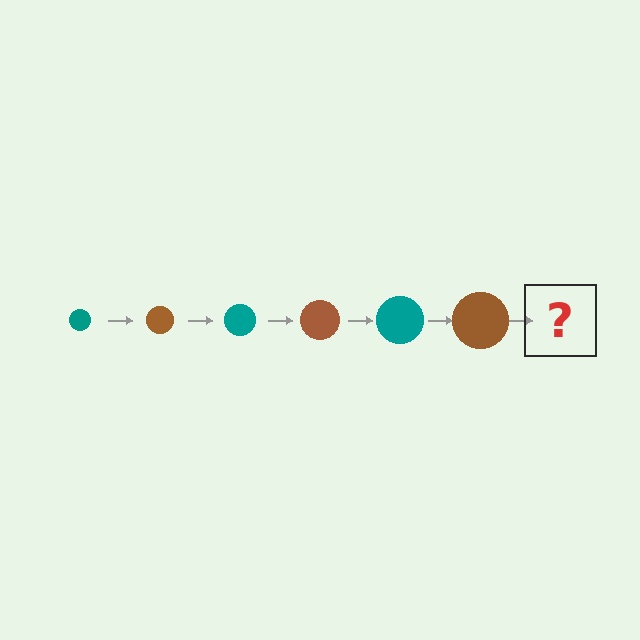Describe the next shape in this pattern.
It should be a teal circle, larger than the previous one.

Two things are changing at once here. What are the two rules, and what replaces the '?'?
The two rules are that the circle grows larger each step and the color cycles through teal and brown. The '?' should be a teal circle, larger than the previous one.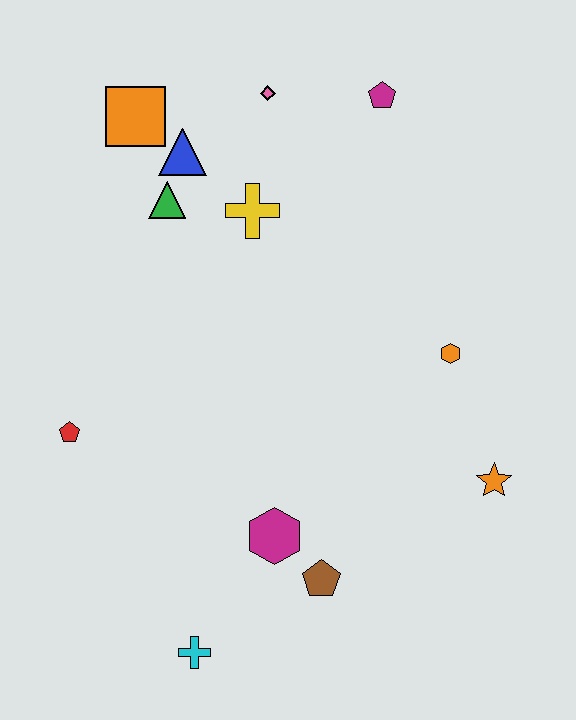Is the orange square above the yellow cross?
Yes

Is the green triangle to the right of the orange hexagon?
No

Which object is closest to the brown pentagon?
The magenta hexagon is closest to the brown pentagon.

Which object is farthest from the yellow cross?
The cyan cross is farthest from the yellow cross.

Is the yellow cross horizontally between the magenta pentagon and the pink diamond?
No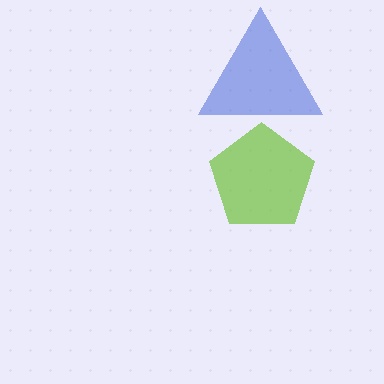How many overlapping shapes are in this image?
There are 2 overlapping shapes in the image.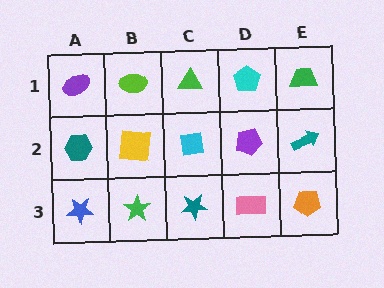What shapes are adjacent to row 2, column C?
A green triangle (row 1, column C), a teal star (row 3, column C), a yellow square (row 2, column B), a purple pentagon (row 2, column D).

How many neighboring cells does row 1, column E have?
2.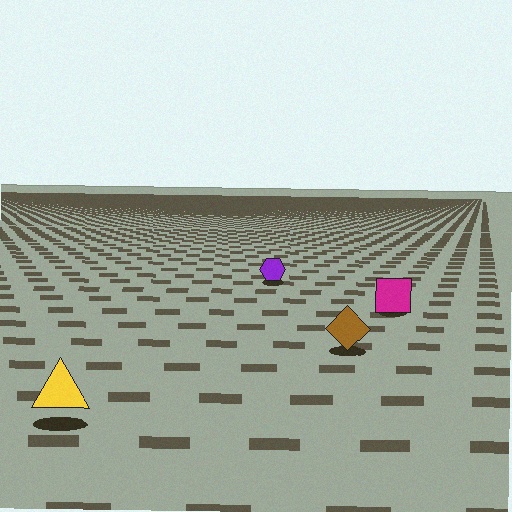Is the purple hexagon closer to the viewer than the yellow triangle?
No. The yellow triangle is closer — you can tell from the texture gradient: the ground texture is coarser near it.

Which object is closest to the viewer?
The yellow triangle is closest. The texture marks near it are larger and more spread out.